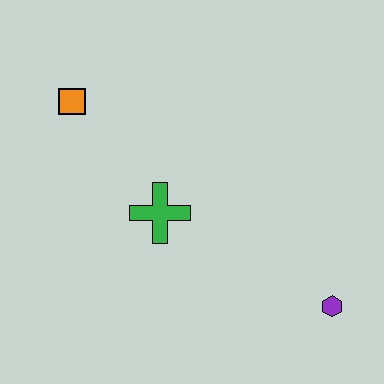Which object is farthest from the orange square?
The purple hexagon is farthest from the orange square.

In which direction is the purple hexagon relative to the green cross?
The purple hexagon is to the right of the green cross.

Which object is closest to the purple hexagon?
The green cross is closest to the purple hexagon.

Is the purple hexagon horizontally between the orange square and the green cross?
No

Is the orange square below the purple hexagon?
No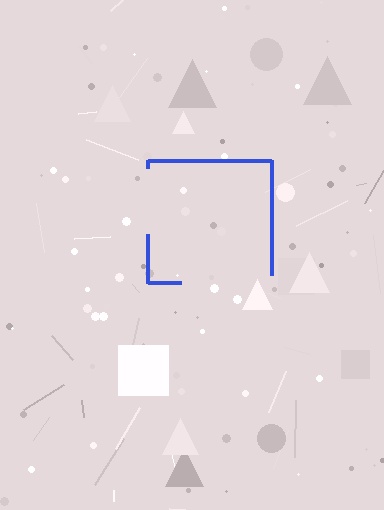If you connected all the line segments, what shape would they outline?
They would outline a square.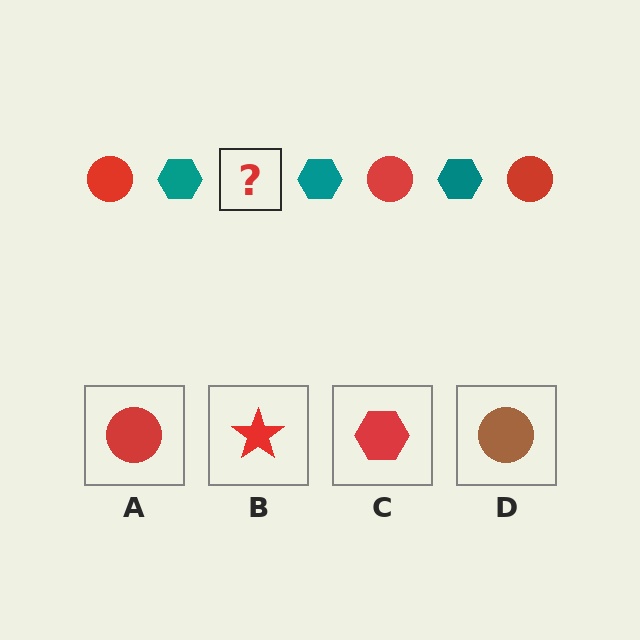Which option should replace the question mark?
Option A.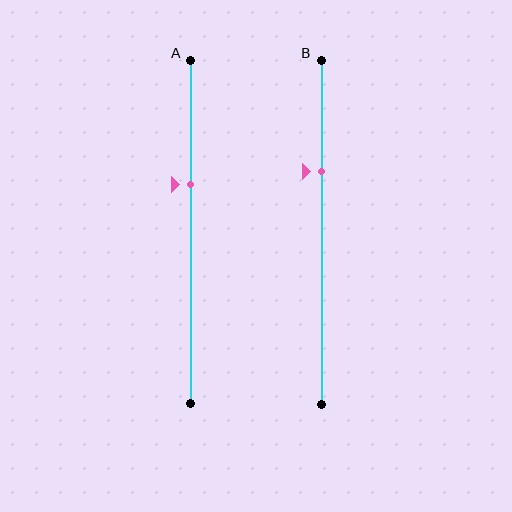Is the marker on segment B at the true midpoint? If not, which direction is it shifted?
No, the marker on segment B is shifted upward by about 18% of the segment length.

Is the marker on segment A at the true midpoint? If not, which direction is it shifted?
No, the marker on segment A is shifted upward by about 14% of the segment length.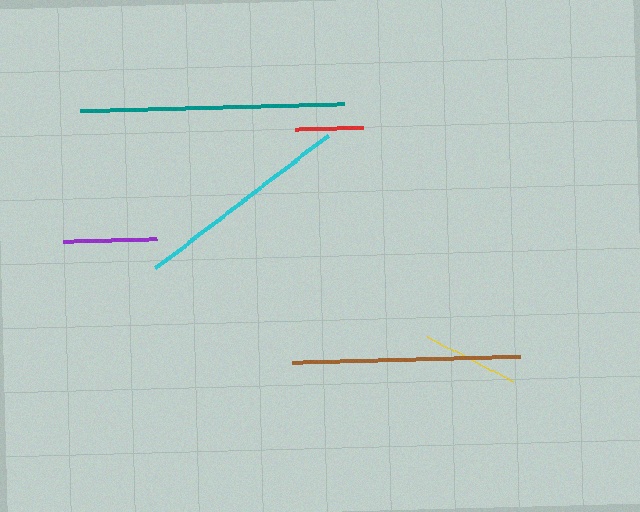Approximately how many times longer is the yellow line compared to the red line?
The yellow line is approximately 1.4 times the length of the red line.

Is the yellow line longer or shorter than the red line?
The yellow line is longer than the red line.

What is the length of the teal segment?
The teal segment is approximately 264 pixels long.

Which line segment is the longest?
The teal line is the longest at approximately 264 pixels.